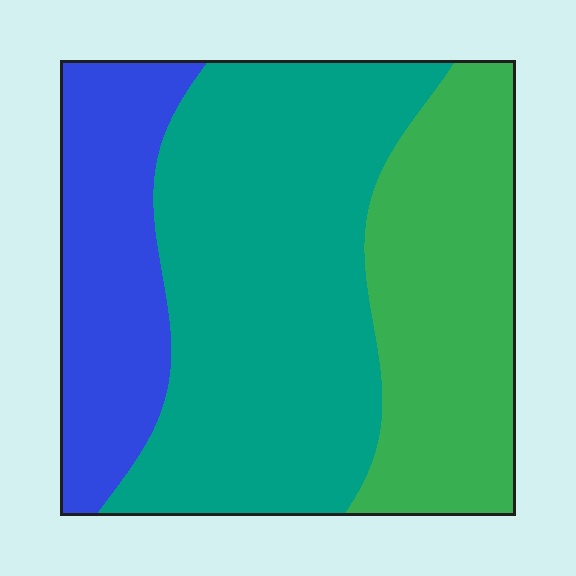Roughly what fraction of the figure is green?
Green takes up between a sixth and a third of the figure.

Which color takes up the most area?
Teal, at roughly 50%.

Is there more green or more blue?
Green.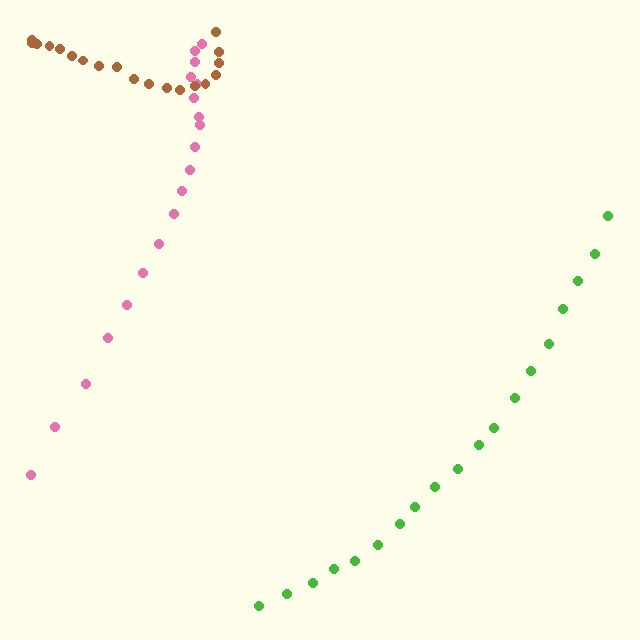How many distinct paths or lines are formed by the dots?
There are 3 distinct paths.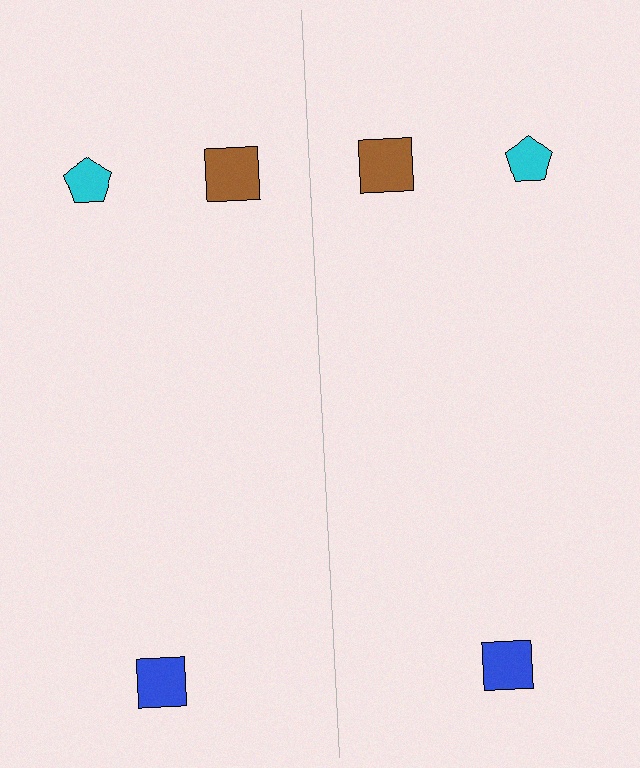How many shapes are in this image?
There are 6 shapes in this image.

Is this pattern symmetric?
Yes, this pattern has bilateral (reflection) symmetry.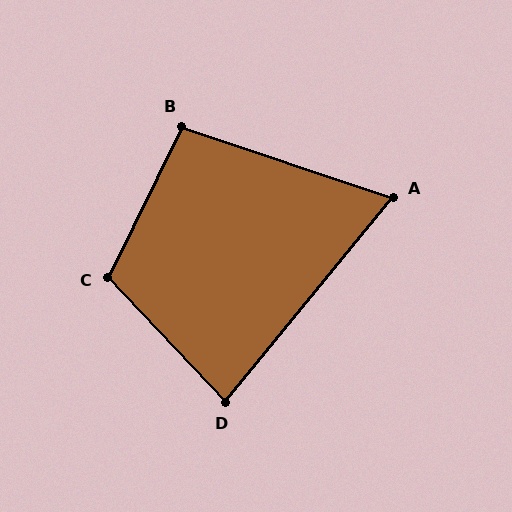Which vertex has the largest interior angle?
C, at approximately 111 degrees.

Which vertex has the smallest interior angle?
A, at approximately 69 degrees.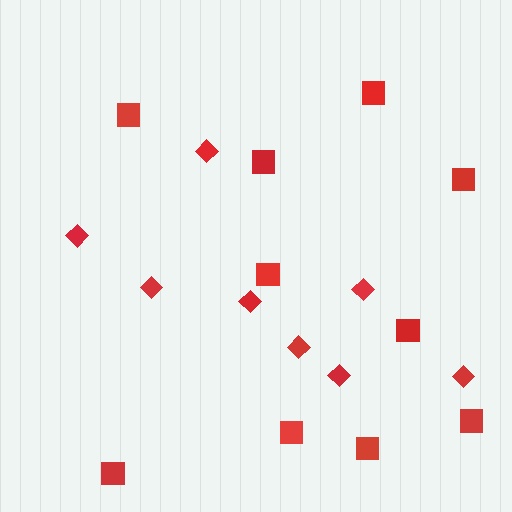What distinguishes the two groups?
There are 2 groups: one group of diamonds (8) and one group of squares (10).